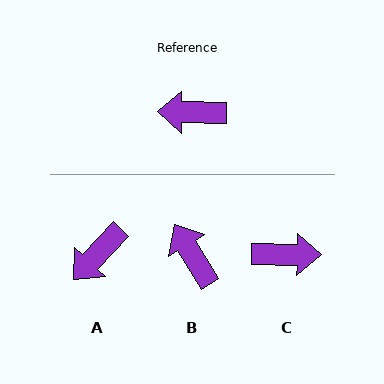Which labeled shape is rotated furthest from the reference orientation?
C, about 179 degrees away.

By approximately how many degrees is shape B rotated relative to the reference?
Approximately 58 degrees clockwise.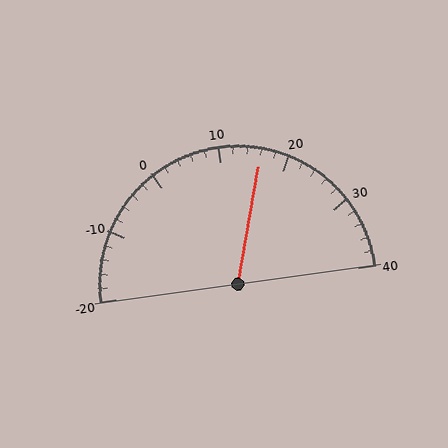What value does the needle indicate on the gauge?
The needle indicates approximately 16.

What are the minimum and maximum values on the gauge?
The gauge ranges from -20 to 40.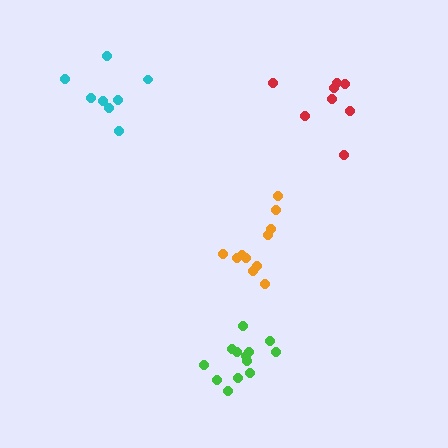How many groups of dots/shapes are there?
There are 4 groups.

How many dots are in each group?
Group 1: 11 dots, Group 2: 13 dots, Group 3: 8 dots, Group 4: 8 dots (40 total).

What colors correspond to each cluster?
The clusters are colored: orange, green, red, cyan.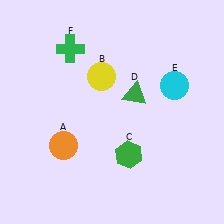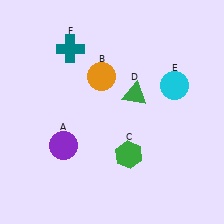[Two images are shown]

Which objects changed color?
A changed from orange to purple. B changed from yellow to orange. F changed from green to teal.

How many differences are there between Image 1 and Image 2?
There are 3 differences between the two images.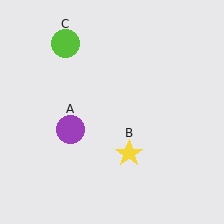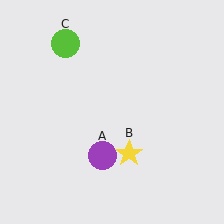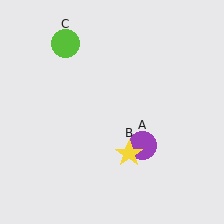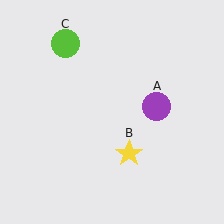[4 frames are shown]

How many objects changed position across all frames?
1 object changed position: purple circle (object A).